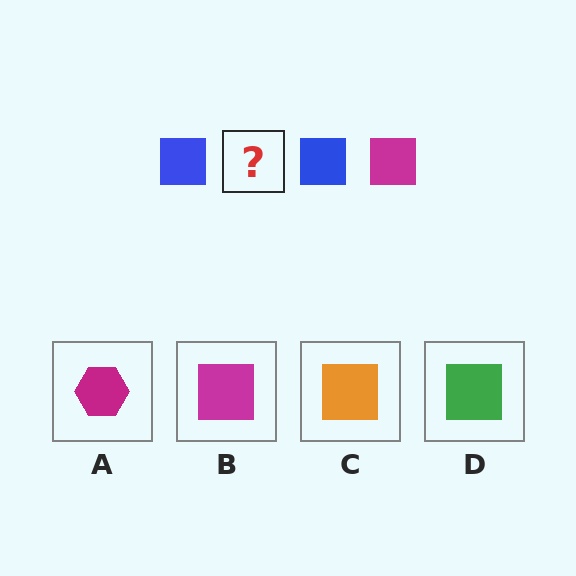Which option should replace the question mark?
Option B.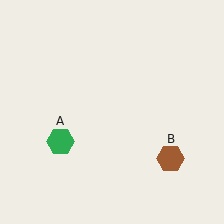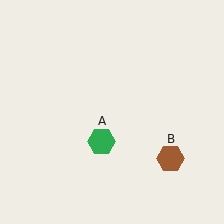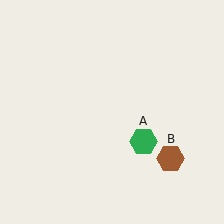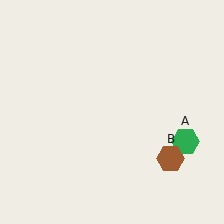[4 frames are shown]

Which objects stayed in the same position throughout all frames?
Brown hexagon (object B) remained stationary.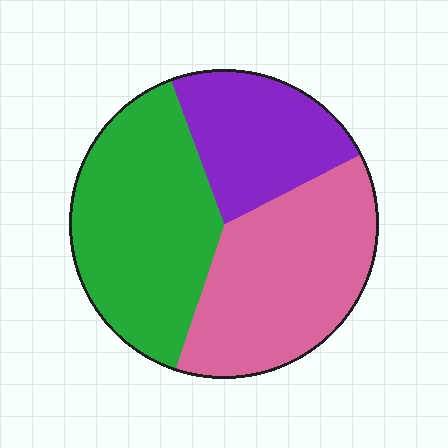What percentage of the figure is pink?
Pink takes up about three eighths (3/8) of the figure.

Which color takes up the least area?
Purple, at roughly 25%.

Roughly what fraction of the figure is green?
Green takes up about two fifths (2/5) of the figure.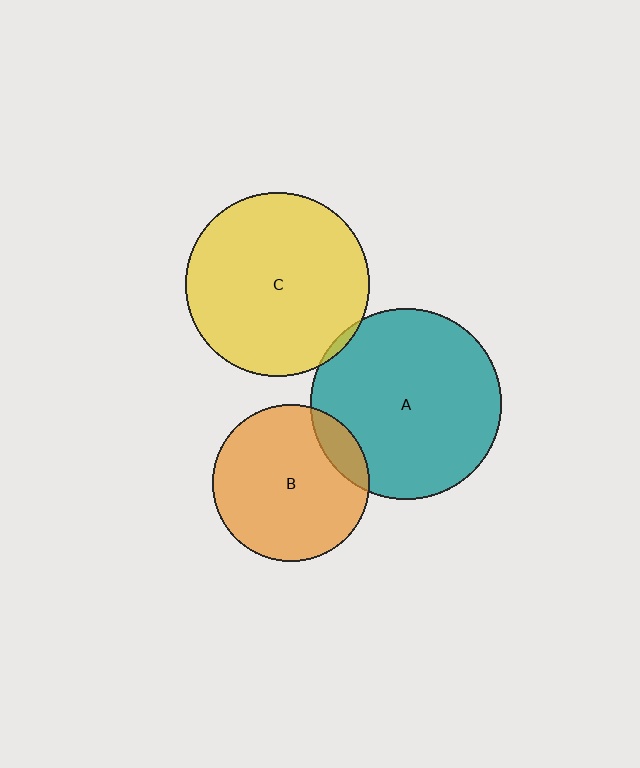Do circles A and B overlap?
Yes.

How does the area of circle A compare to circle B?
Approximately 1.5 times.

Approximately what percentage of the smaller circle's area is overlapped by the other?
Approximately 10%.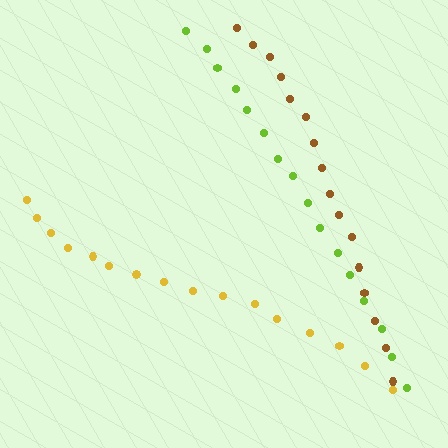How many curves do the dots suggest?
There are 3 distinct paths.